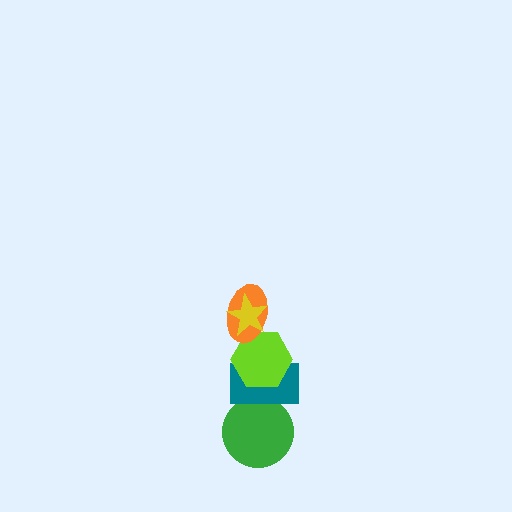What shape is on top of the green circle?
The teal rectangle is on top of the green circle.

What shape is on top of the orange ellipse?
The yellow star is on top of the orange ellipse.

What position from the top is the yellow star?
The yellow star is 1st from the top.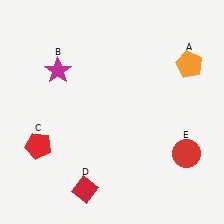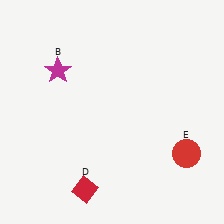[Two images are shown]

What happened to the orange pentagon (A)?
The orange pentagon (A) was removed in Image 2. It was in the top-right area of Image 1.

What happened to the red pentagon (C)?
The red pentagon (C) was removed in Image 2. It was in the bottom-left area of Image 1.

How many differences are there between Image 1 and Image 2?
There are 2 differences between the two images.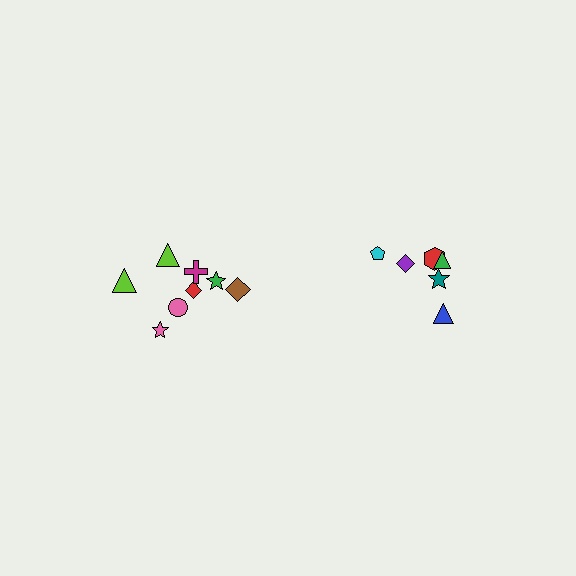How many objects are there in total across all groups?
There are 14 objects.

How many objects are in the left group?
There are 8 objects.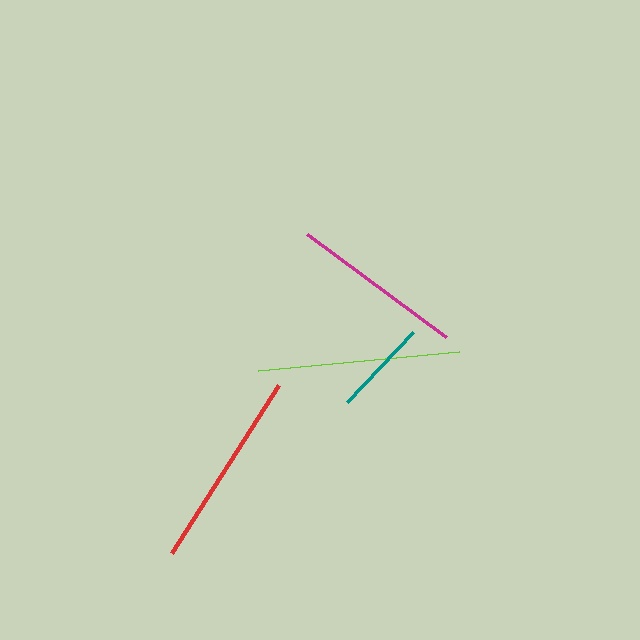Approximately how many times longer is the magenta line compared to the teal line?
The magenta line is approximately 1.8 times the length of the teal line.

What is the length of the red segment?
The red segment is approximately 199 pixels long.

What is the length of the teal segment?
The teal segment is approximately 96 pixels long.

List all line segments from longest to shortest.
From longest to shortest: lime, red, magenta, teal.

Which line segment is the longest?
The lime line is the longest at approximately 202 pixels.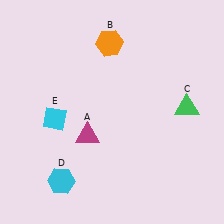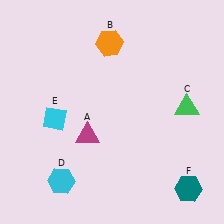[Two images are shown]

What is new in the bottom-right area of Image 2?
A teal hexagon (F) was added in the bottom-right area of Image 2.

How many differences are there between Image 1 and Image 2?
There is 1 difference between the two images.